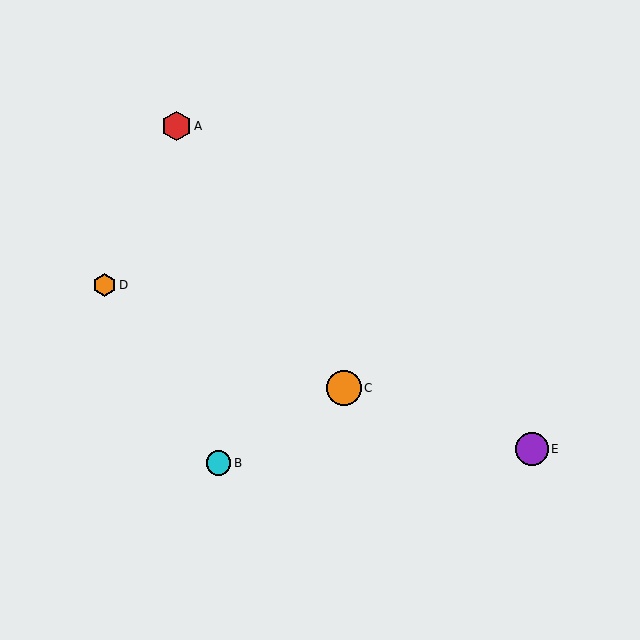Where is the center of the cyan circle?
The center of the cyan circle is at (219, 463).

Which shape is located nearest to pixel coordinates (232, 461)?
The cyan circle (labeled B) at (219, 463) is nearest to that location.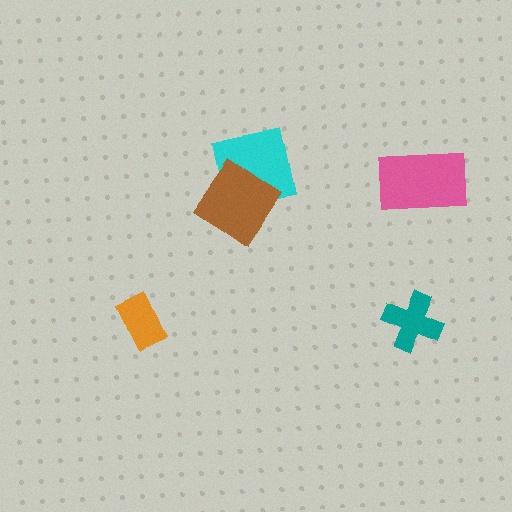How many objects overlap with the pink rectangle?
0 objects overlap with the pink rectangle.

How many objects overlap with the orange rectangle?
0 objects overlap with the orange rectangle.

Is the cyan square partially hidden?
Yes, it is partially covered by another shape.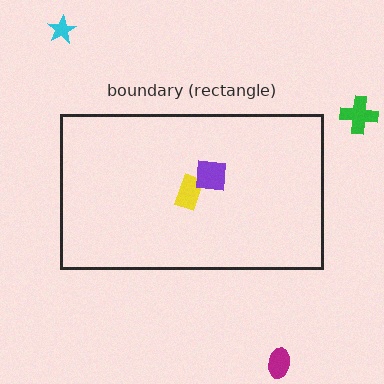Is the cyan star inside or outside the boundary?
Outside.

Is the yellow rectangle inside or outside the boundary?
Inside.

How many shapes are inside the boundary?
2 inside, 3 outside.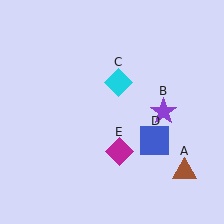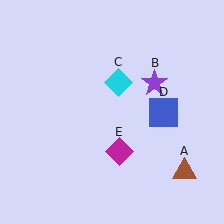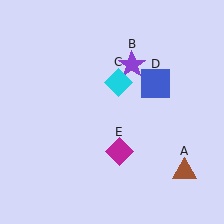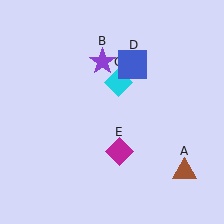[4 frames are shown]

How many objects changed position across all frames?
2 objects changed position: purple star (object B), blue square (object D).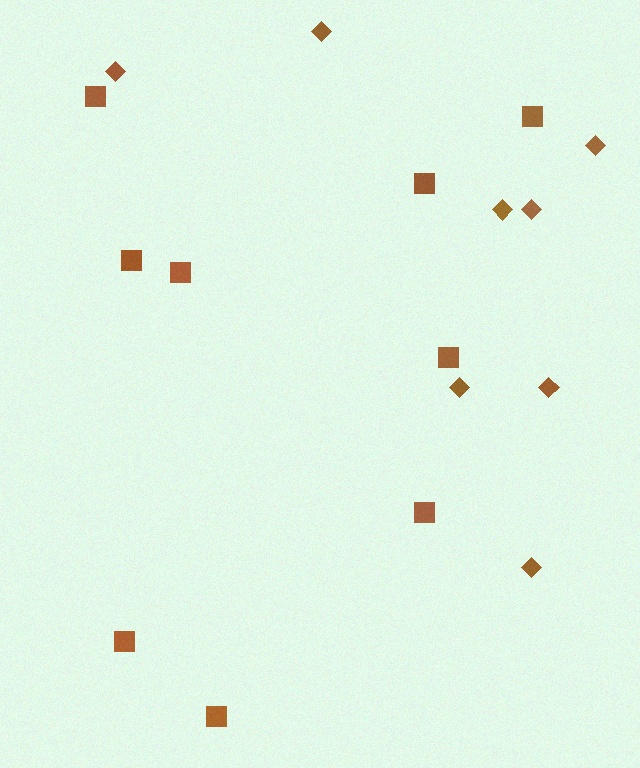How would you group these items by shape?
There are 2 groups: one group of squares (9) and one group of diamonds (8).